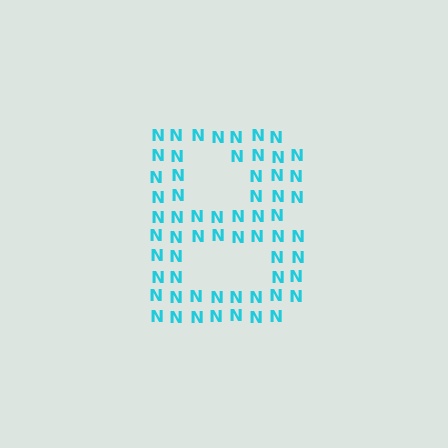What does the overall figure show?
The overall figure shows the letter B.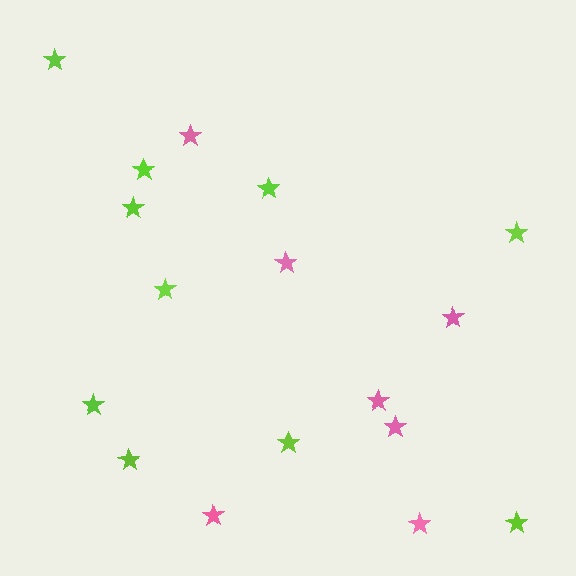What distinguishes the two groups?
There are 2 groups: one group of pink stars (7) and one group of lime stars (10).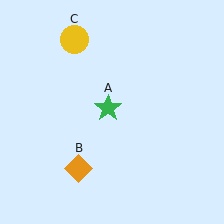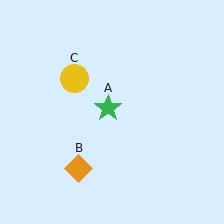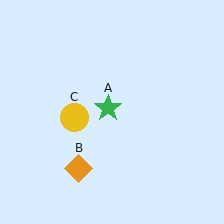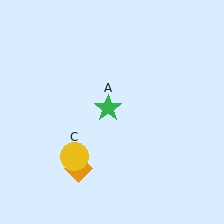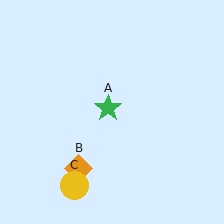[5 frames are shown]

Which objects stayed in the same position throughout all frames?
Green star (object A) and orange diamond (object B) remained stationary.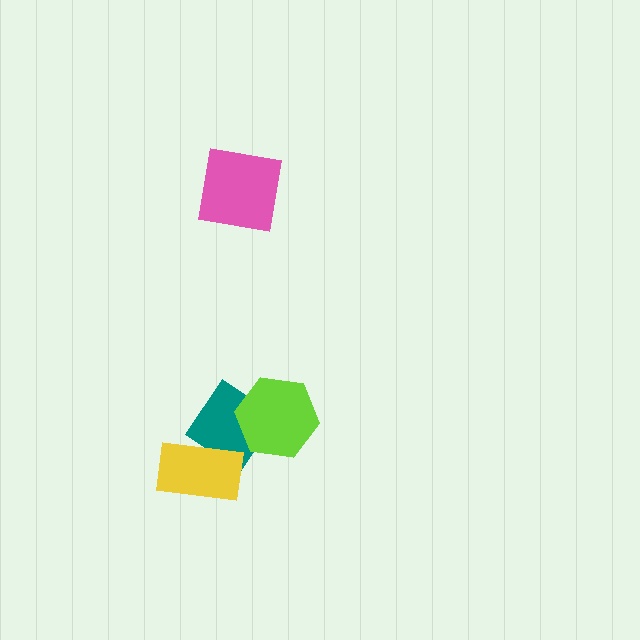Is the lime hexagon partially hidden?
No, no other shape covers it.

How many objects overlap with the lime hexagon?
1 object overlaps with the lime hexagon.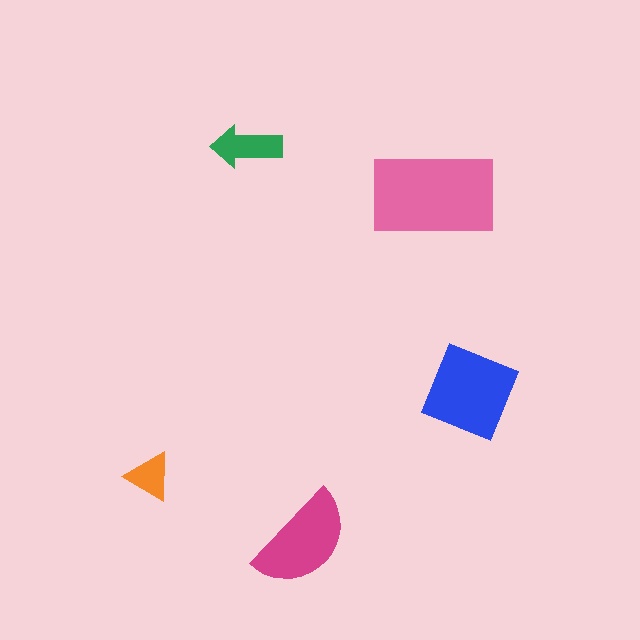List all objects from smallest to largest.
The orange triangle, the green arrow, the magenta semicircle, the blue square, the pink rectangle.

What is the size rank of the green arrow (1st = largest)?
4th.